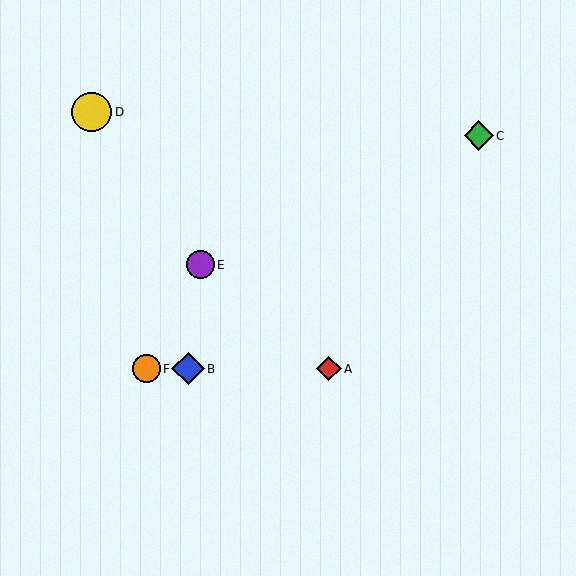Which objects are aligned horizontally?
Objects A, B, F are aligned horizontally.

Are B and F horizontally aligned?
Yes, both are at y≈369.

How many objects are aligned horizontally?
3 objects (A, B, F) are aligned horizontally.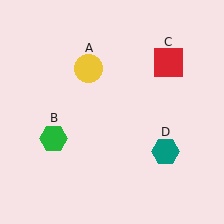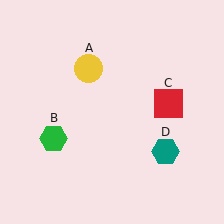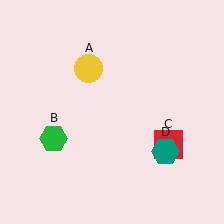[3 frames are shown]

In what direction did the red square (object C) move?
The red square (object C) moved down.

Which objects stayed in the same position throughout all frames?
Yellow circle (object A) and green hexagon (object B) and teal hexagon (object D) remained stationary.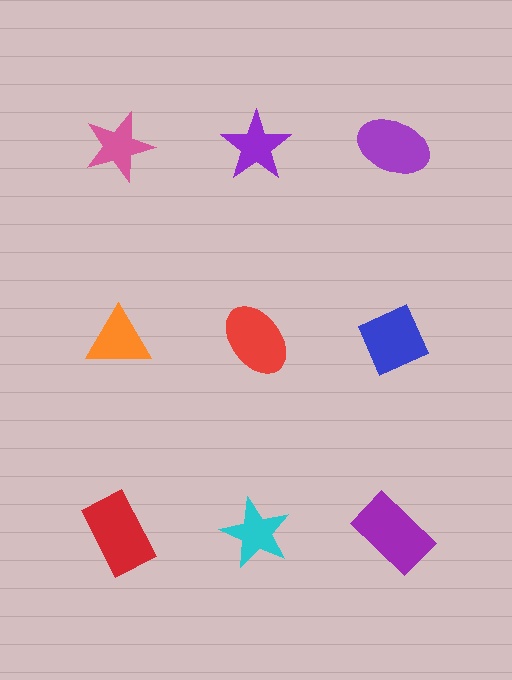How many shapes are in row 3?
3 shapes.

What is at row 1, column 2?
A purple star.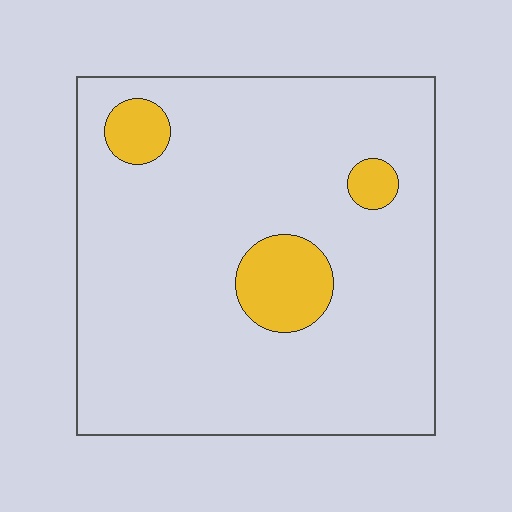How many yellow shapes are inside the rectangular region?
3.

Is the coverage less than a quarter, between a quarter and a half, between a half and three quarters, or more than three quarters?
Less than a quarter.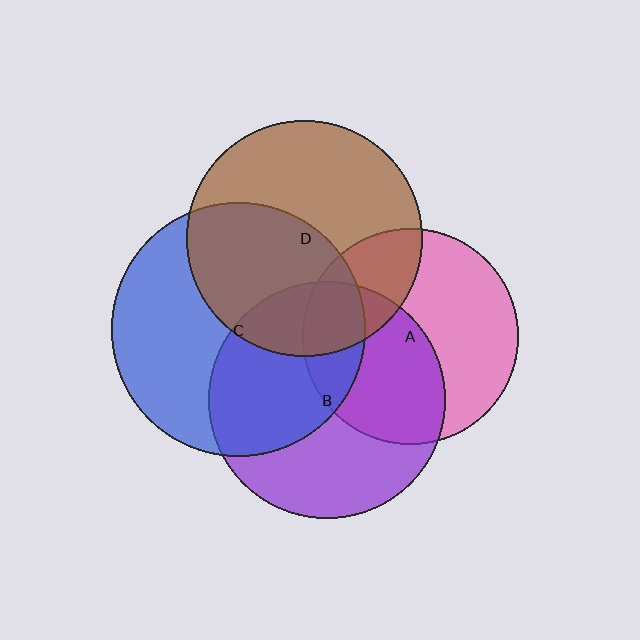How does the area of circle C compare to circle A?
Approximately 1.4 times.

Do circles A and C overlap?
Yes.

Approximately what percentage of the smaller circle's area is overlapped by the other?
Approximately 20%.